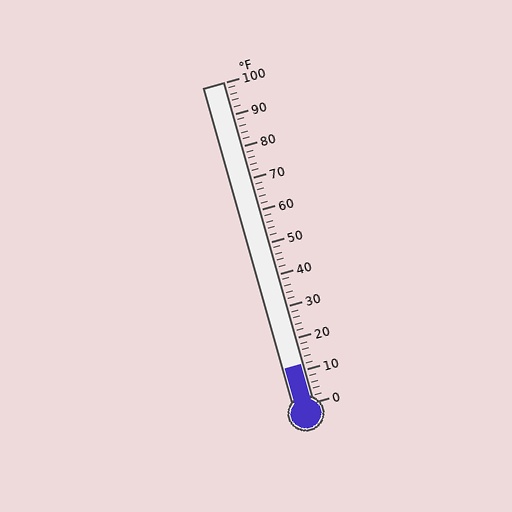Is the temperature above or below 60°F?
The temperature is below 60°F.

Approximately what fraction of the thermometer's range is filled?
The thermometer is filled to approximately 10% of its range.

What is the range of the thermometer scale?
The thermometer scale ranges from 0°F to 100°F.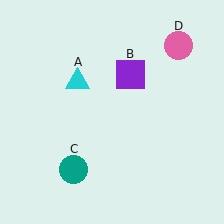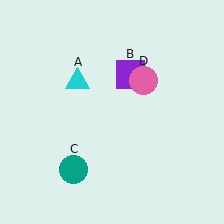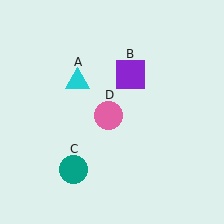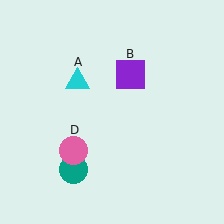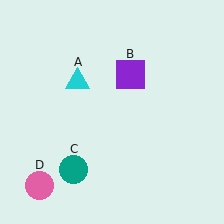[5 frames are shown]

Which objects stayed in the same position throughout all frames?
Cyan triangle (object A) and purple square (object B) and teal circle (object C) remained stationary.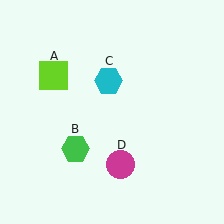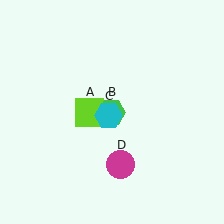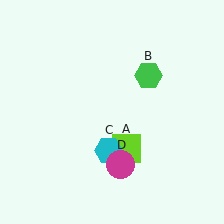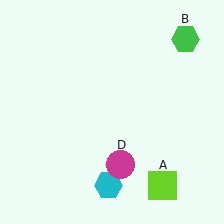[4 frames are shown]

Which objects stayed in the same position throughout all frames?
Magenta circle (object D) remained stationary.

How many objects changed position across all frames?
3 objects changed position: lime square (object A), green hexagon (object B), cyan hexagon (object C).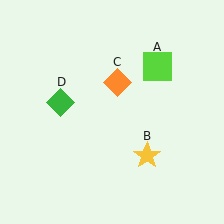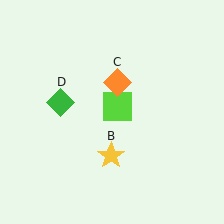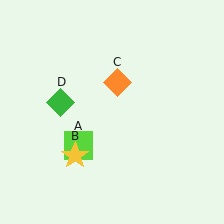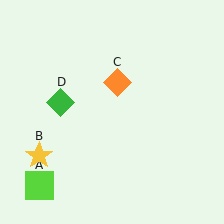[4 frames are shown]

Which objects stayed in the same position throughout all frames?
Orange diamond (object C) and green diamond (object D) remained stationary.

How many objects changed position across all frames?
2 objects changed position: lime square (object A), yellow star (object B).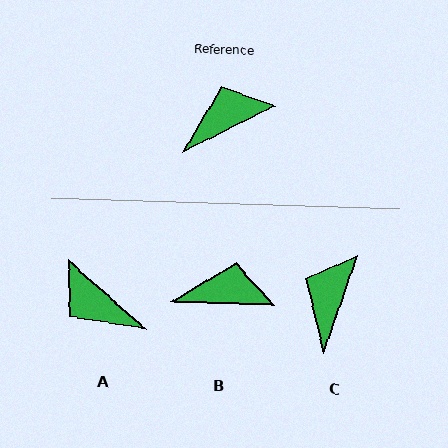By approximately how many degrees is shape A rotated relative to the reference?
Approximately 112 degrees counter-clockwise.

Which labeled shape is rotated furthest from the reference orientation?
A, about 112 degrees away.